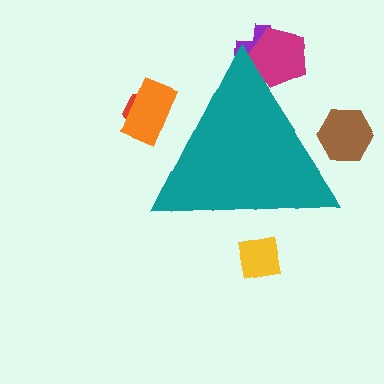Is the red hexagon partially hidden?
Yes, the red hexagon is partially hidden behind the teal triangle.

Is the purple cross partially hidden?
Yes, the purple cross is partially hidden behind the teal triangle.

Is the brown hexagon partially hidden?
Yes, the brown hexagon is partially hidden behind the teal triangle.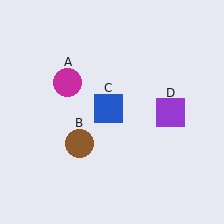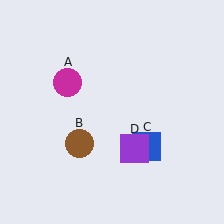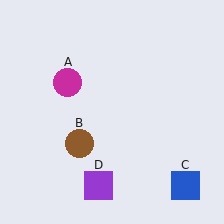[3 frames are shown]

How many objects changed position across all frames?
2 objects changed position: blue square (object C), purple square (object D).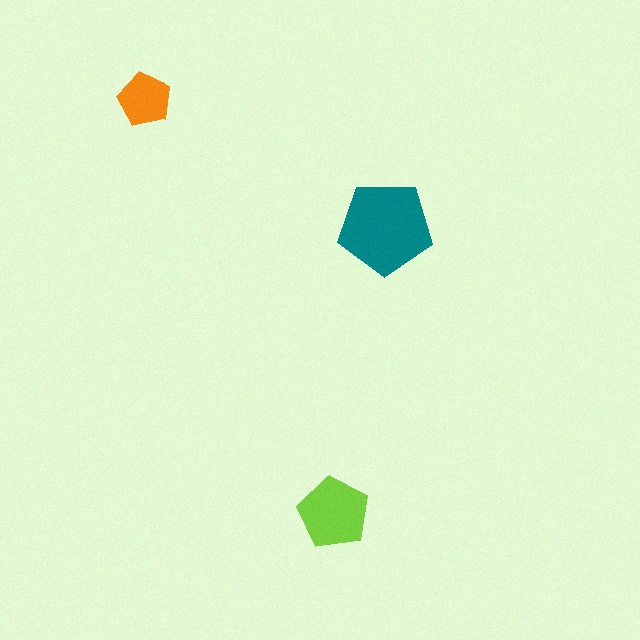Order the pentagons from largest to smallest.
the teal one, the lime one, the orange one.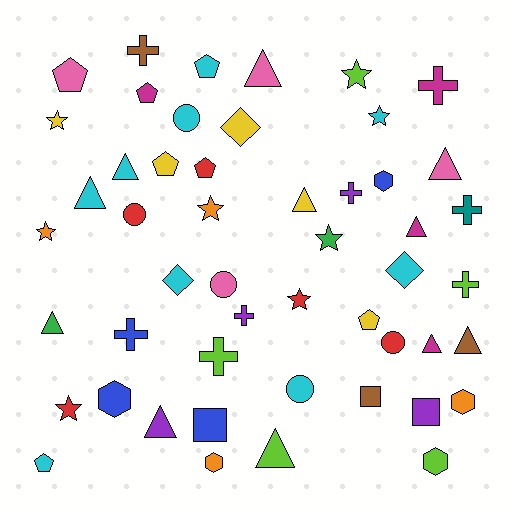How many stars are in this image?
There are 8 stars.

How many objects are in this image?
There are 50 objects.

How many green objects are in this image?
There are 2 green objects.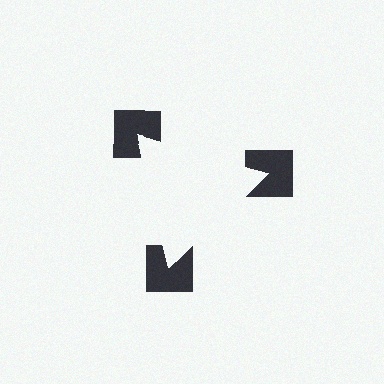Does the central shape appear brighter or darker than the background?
It typically appears slightly brighter than the background, even though no actual brightness change is drawn.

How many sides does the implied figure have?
3 sides.